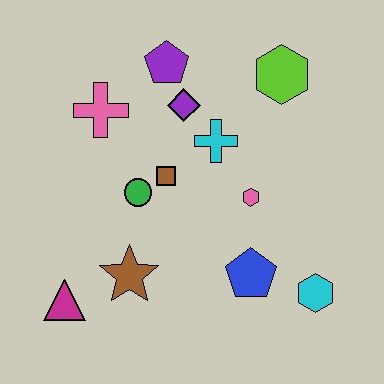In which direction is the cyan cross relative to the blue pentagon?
The cyan cross is above the blue pentagon.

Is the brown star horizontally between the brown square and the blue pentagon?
No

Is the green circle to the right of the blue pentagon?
No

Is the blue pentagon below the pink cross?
Yes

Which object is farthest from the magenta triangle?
The lime hexagon is farthest from the magenta triangle.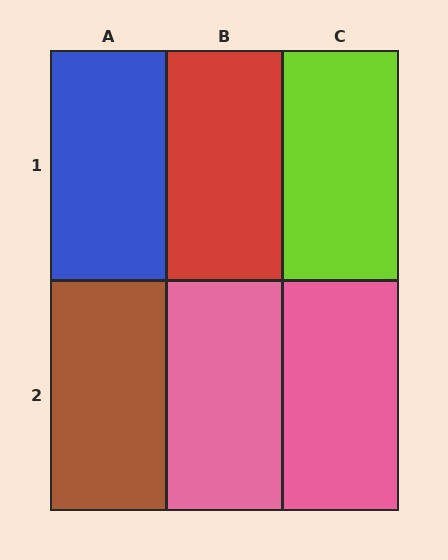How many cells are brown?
1 cell is brown.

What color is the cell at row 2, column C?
Pink.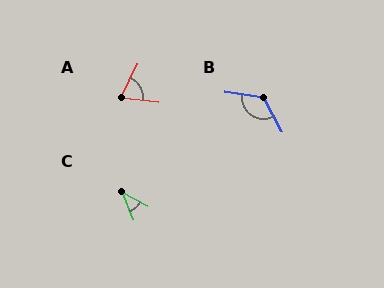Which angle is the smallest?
C, at approximately 38 degrees.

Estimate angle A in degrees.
Approximately 69 degrees.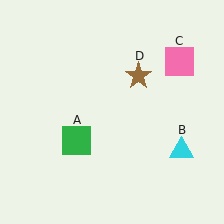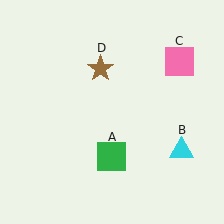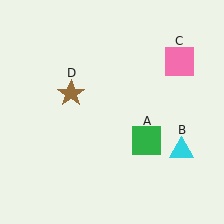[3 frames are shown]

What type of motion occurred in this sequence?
The green square (object A), brown star (object D) rotated counterclockwise around the center of the scene.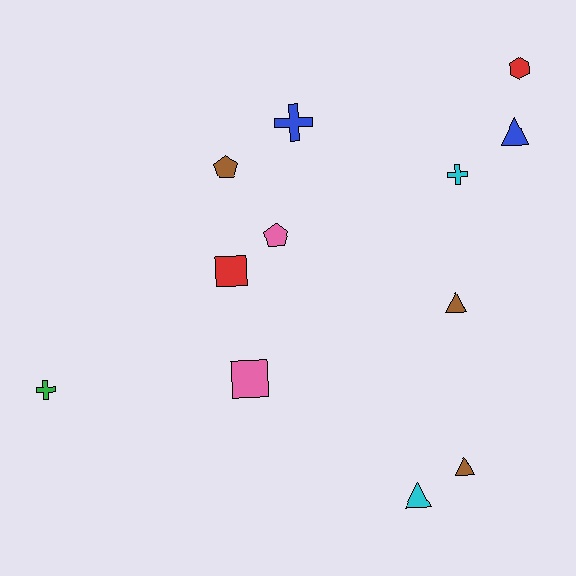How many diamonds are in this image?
There are no diamonds.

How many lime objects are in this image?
There are no lime objects.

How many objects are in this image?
There are 12 objects.